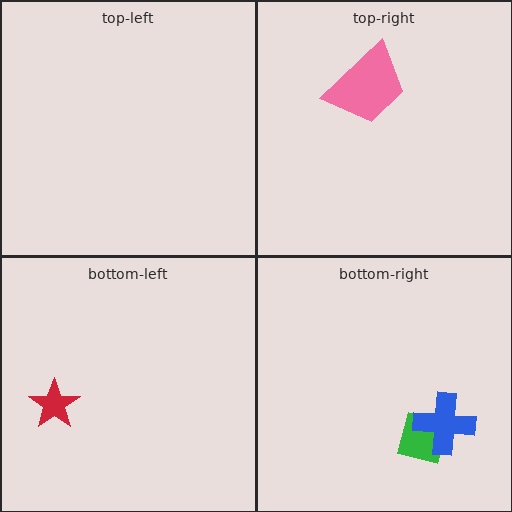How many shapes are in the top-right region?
1.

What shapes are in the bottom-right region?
The green square, the blue cross.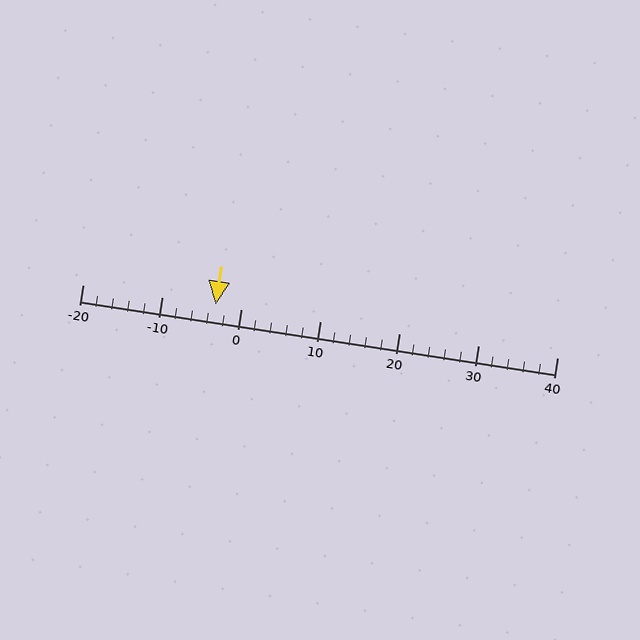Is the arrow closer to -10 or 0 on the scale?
The arrow is closer to 0.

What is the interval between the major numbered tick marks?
The major tick marks are spaced 10 units apart.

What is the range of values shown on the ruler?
The ruler shows values from -20 to 40.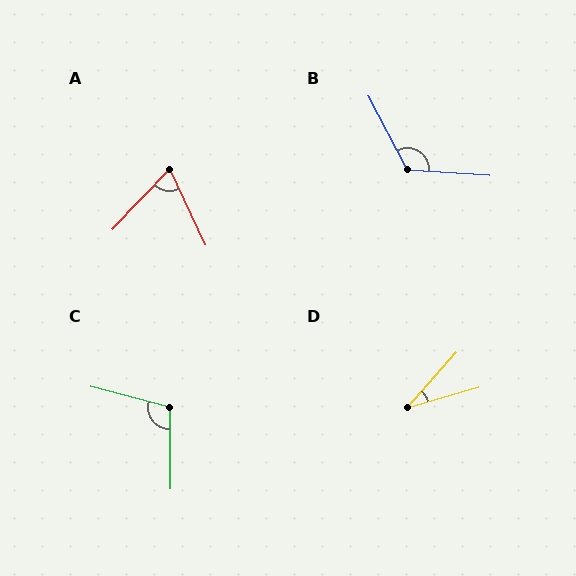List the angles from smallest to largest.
D (32°), A (69°), C (105°), B (121°).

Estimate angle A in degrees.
Approximately 69 degrees.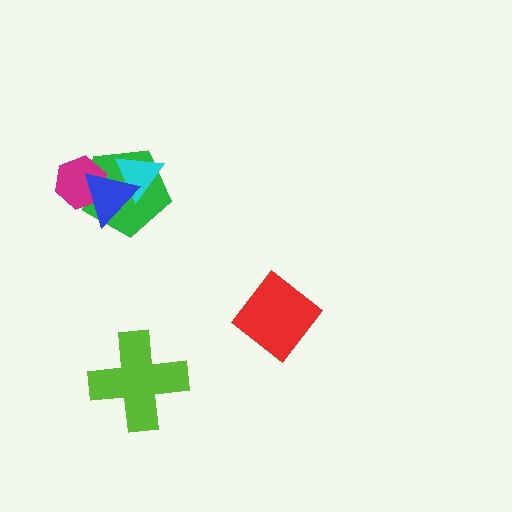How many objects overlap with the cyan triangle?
2 objects overlap with the cyan triangle.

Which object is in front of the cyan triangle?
The blue triangle is in front of the cyan triangle.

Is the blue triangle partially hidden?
No, no other shape covers it.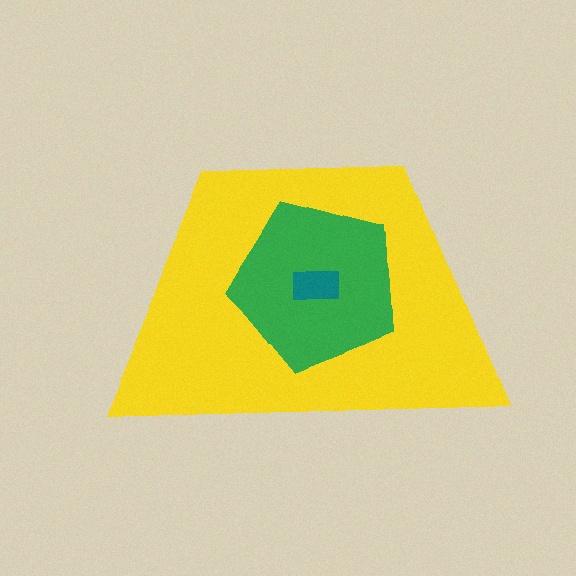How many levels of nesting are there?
3.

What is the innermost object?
The teal rectangle.